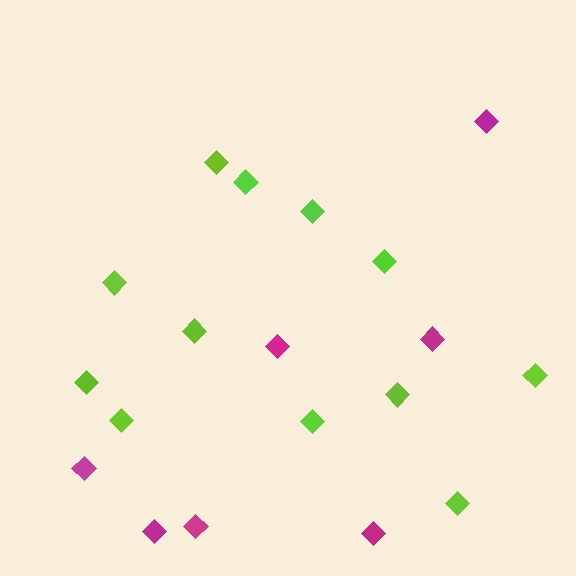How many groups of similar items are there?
There are 2 groups: one group of lime diamonds (12) and one group of magenta diamonds (7).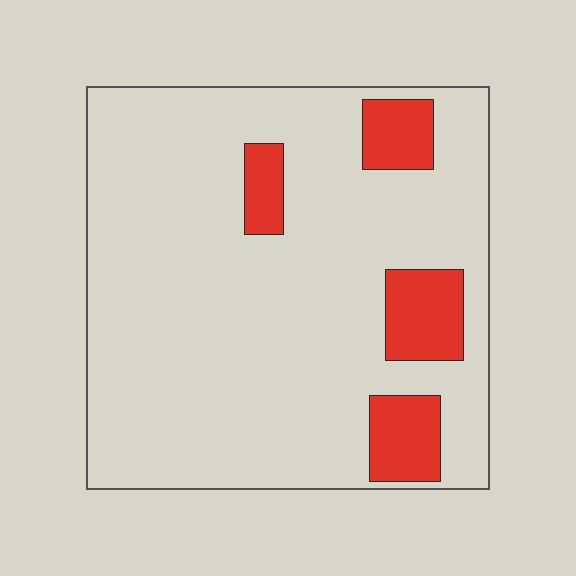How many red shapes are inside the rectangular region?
4.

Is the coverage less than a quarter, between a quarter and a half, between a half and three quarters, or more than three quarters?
Less than a quarter.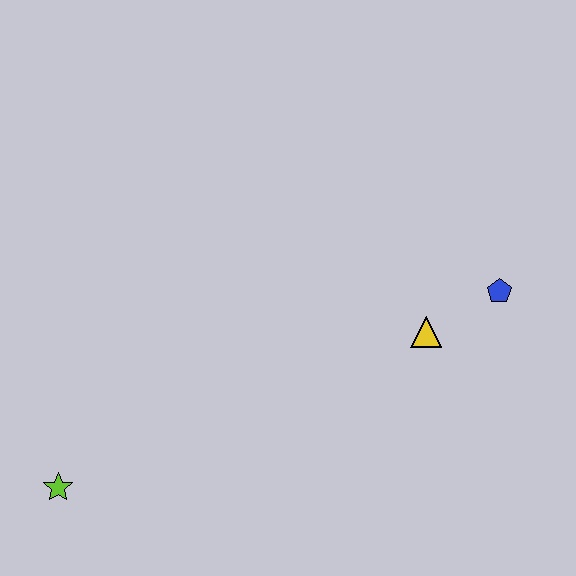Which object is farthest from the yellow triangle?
The lime star is farthest from the yellow triangle.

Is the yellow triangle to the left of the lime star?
No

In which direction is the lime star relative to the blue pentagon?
The lime star is to the left of the blue pentagon.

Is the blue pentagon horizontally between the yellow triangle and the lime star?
No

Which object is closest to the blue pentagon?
The yellow triangle is closest to the blue pentagon.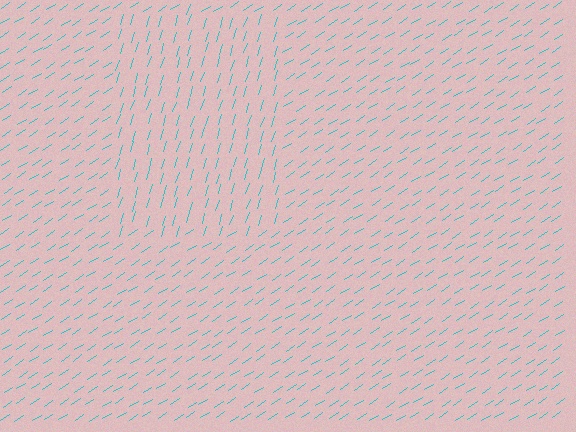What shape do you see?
I see a rectangle.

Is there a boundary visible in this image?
Yes, there is a texture boundary formed by a change in line orientation.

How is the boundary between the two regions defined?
The boundary is defined purely by a change in line orientation (approximately 39 degrees difference). All lines are the same color and thickness.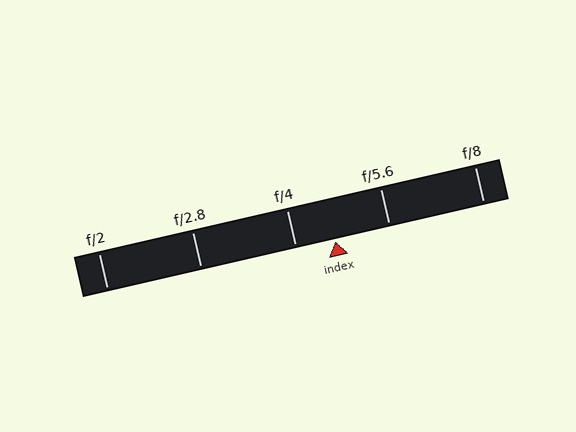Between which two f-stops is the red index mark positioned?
The index mark is between f/4 and f/5.6.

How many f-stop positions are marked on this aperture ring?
There are 5 f-stop positions marked.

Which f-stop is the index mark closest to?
The index mark is closest to f/4.